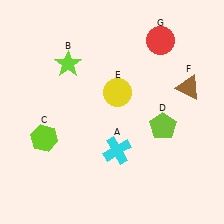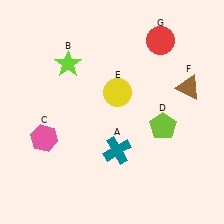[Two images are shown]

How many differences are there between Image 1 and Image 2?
There are 2 differences between the two images.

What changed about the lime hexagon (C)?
In Image 1, C is lime. In Image 2, it changed to pink.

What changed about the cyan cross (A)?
In Image 1, A is cyan. In Image 2, it changed to teal.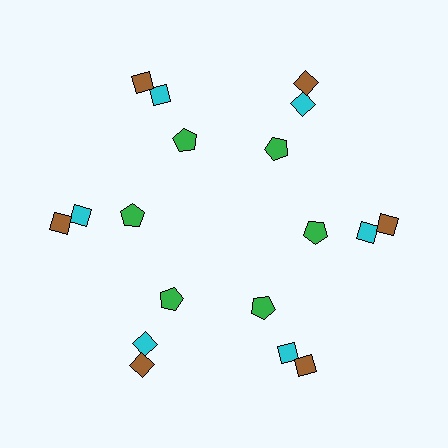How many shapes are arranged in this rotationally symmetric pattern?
There are 18 shapes, arranged in 6 groups of 3.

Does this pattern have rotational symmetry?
Yes, this pattern has 6-fold rotational symmetry. It looks the same after rotating 60 degrees around the center.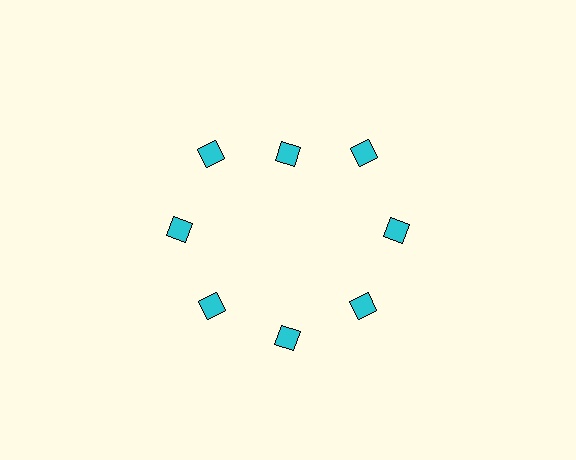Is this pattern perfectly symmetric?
No. The 8 cyan diamonds are arranged in a ring, but one element near the 12 o'clock position is pulled inward toward the center, breaking the 8-fold rotational symmetry.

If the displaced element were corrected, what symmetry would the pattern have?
It would have 8-fold rotational symmetry — the pattern would map onto itself every 45 degrees.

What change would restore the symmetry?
The symmetry would be restored by moving it outward, back onto the ring so that all 8 diamonds sit at equal angles and equal distance from the center.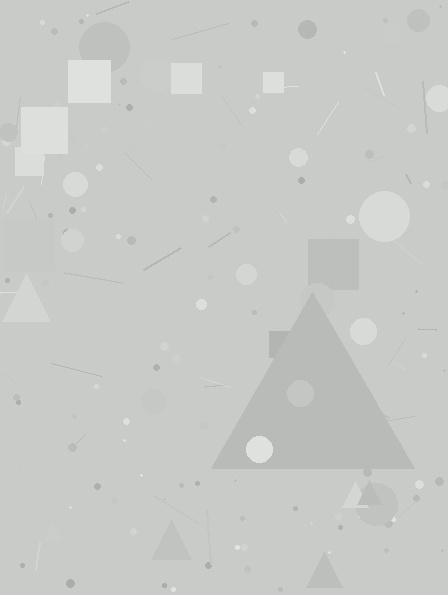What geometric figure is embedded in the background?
A triangle is embedded in the background.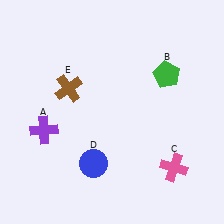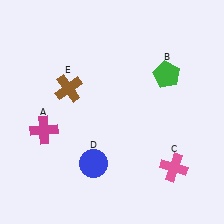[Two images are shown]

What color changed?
The cross (A) changed from purple in Image 1 to magenta in Image 2.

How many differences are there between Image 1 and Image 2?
There is 1 difference between the two images.